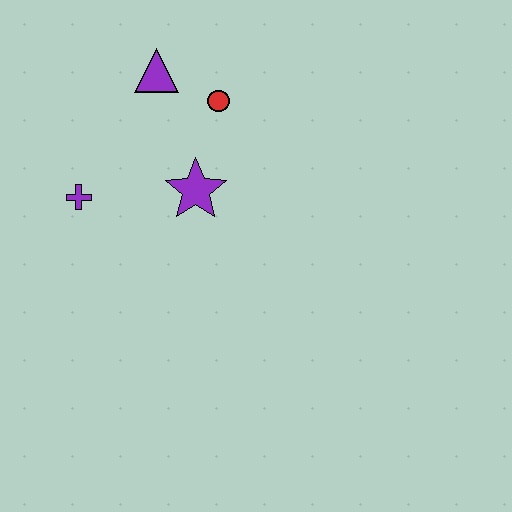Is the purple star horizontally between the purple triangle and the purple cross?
No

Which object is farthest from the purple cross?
The red circle is farthest from the purple cross.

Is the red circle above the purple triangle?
No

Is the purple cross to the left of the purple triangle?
Yes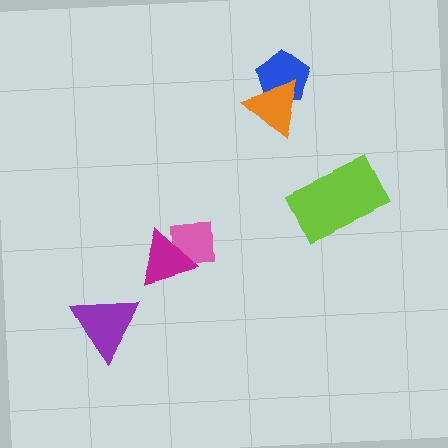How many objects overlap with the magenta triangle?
1 object overlaps with the magenta triangle.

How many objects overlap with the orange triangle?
1 object overlaps with the orange triangle.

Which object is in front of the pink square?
The magenta triangle is in front of the pink square.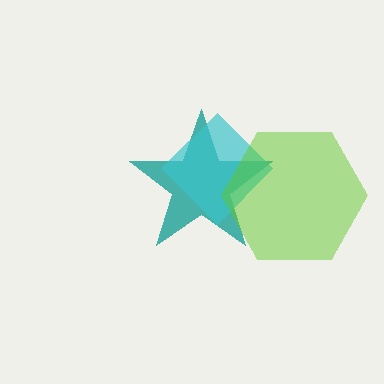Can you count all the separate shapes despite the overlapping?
Yes, there are 3 separate shapes.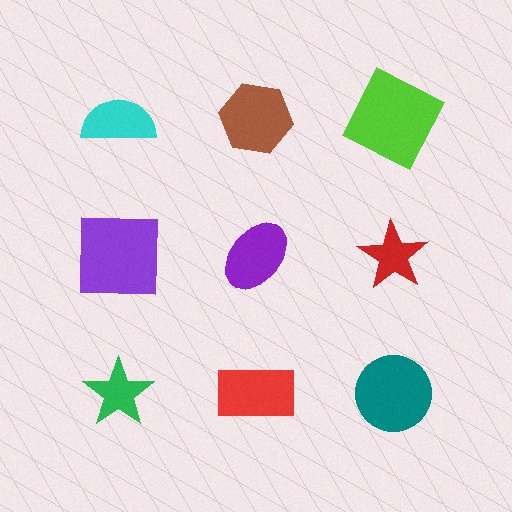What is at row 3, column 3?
A teal circle.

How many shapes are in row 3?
3 shapes.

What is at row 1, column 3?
A lime square.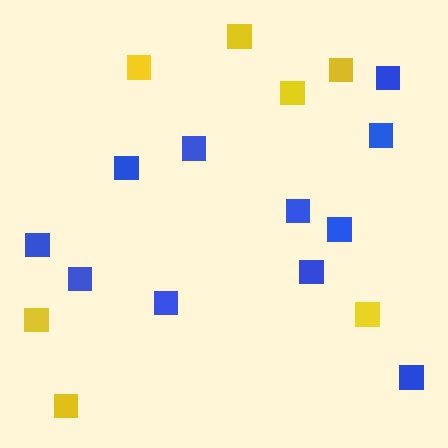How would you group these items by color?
There are 2 groups: one group of yellow squares (7) and one group of blue squares (11).